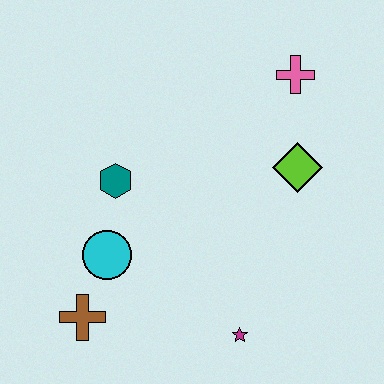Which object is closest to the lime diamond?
The pink cross is closest to the lime diamond.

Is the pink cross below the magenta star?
No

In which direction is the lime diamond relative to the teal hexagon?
The lime diamond is to the right of the teal hexagon.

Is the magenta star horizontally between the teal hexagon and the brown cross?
No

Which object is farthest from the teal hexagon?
The pink cross is farthest from the teal hexagon.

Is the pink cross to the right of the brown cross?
Yes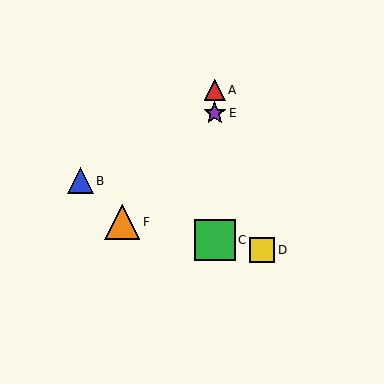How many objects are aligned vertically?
3 objects (A, C, E) are aligned vertically.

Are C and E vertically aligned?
Yes, both are at x≈215.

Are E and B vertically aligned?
No, E is at x≈215 and B is at x≈80.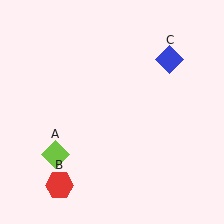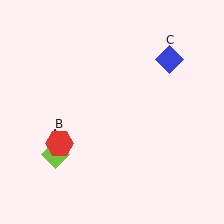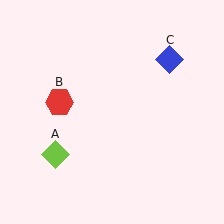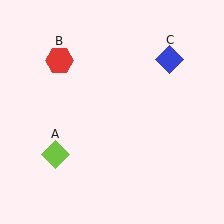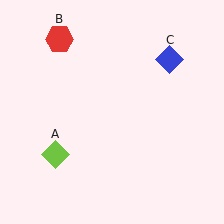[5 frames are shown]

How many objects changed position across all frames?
1 object changed position: red hexagon (object B).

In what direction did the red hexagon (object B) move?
The red hexagon (object B) moved up.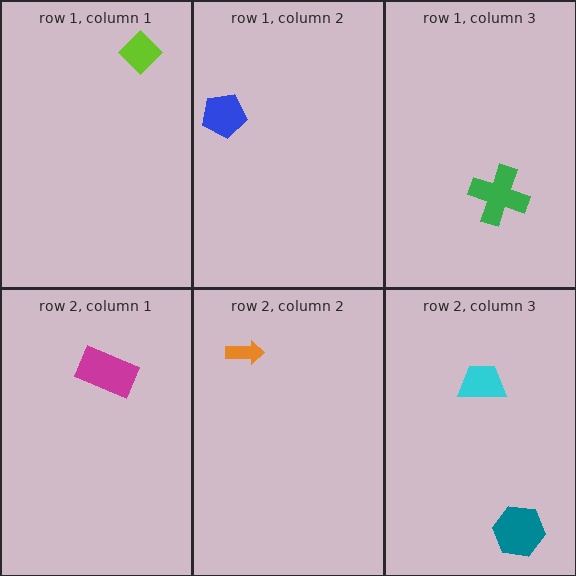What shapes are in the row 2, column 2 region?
The orange arrow.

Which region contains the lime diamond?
The row 1, column 1 region.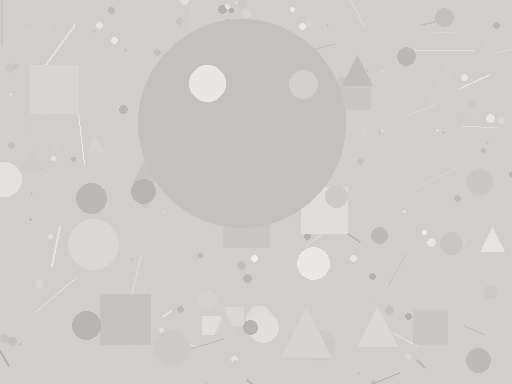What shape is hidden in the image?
A circle is hidden in the image.